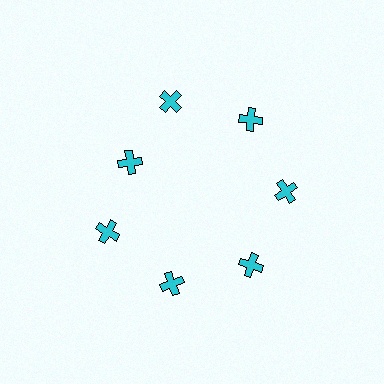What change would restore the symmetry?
The symmetry would be restored by moving it outward, back onto the ring so that all 7 crosses sit at equal angles and equal distance from the center.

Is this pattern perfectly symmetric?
No. The 7 cyan crosses are arranged in a ring, but one element near the 10 o'clock position is pulled inward toward the center, breaking the 7-fold rotational symmetry.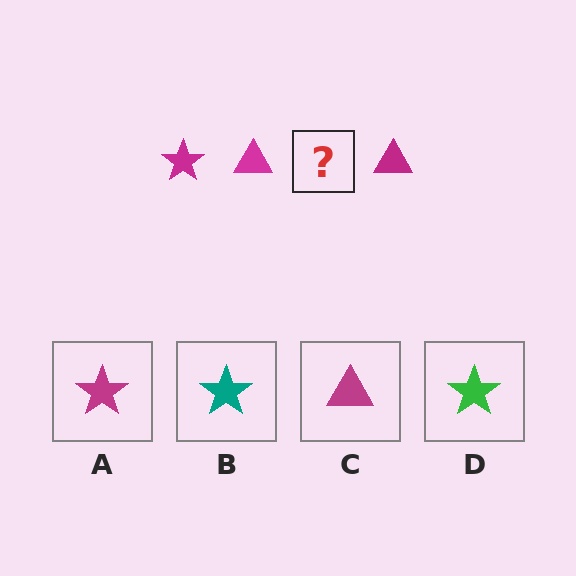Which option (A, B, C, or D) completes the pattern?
A.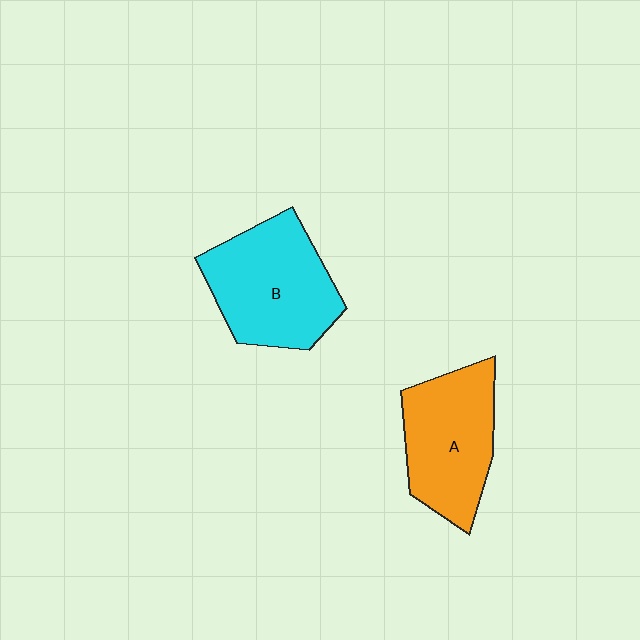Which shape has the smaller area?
Shape A (orange).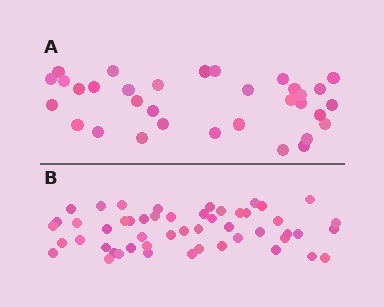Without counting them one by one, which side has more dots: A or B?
Region B (the bottom region) has more dots.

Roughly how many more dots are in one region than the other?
Region B has approximately 20 more dots than region A.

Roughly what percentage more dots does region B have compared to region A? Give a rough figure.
About 55% more.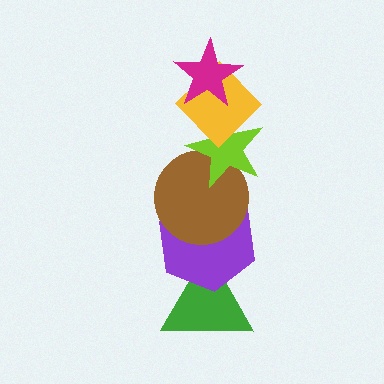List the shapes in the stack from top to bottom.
From top to bottom: the magenta star, the yellow diamond, the lime star, the brown circle, the purple hexagon, the green triangle.